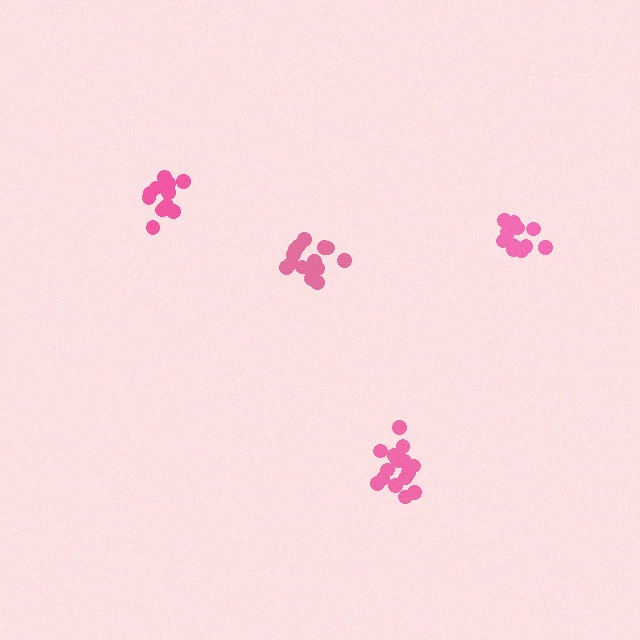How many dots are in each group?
Group 1: 15 dots, Group 2: 12 dots, Group 3: 13 dots, Group 4: 15 dots (55 total).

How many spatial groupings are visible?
There are 4 spatial groupings.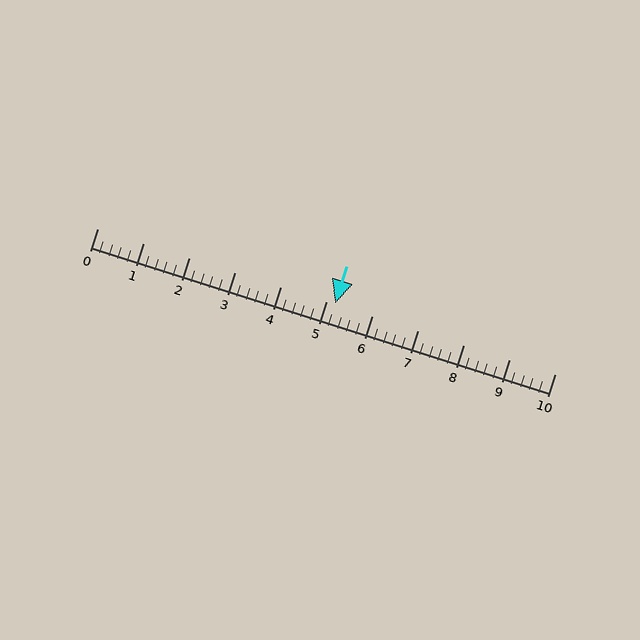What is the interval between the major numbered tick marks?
The major tick marks are spaced 1 units apart.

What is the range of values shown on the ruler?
The ruler shows values from 0 to 10.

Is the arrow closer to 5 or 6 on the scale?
The arrow is closer to 5.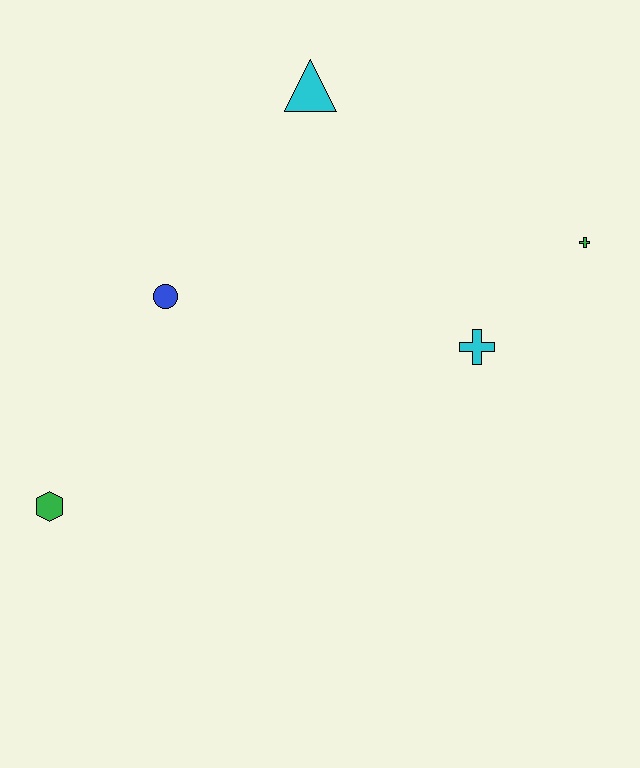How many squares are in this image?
There are no squares.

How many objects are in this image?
There are 5 objects.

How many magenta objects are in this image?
There are no magenta objects.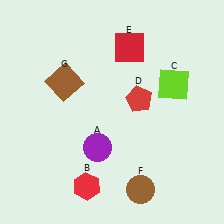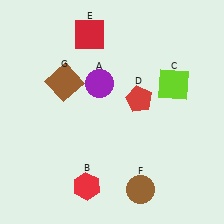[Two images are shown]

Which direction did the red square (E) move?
The red square (E) moved left.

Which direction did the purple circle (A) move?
The purple circle (A) moved up.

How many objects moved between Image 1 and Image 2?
2 objects moved between the two images.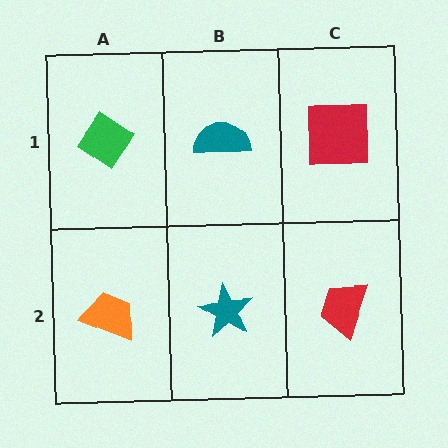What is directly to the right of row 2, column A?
A teal star.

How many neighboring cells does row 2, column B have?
3.